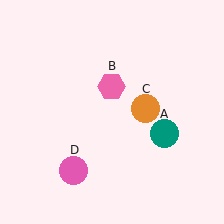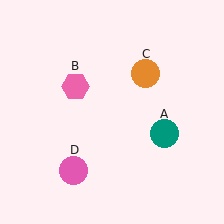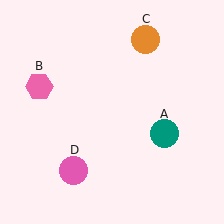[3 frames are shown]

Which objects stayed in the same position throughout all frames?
Teal circle (object A) and pink circle (object D) remained stationary.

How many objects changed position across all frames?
2 objects changed position: pink hexagon (object B), orange circle (object C).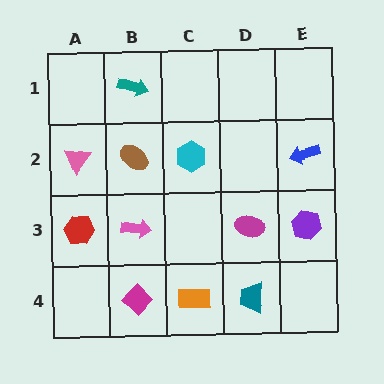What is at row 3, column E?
A purple hexagon.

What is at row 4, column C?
An orange rectangle.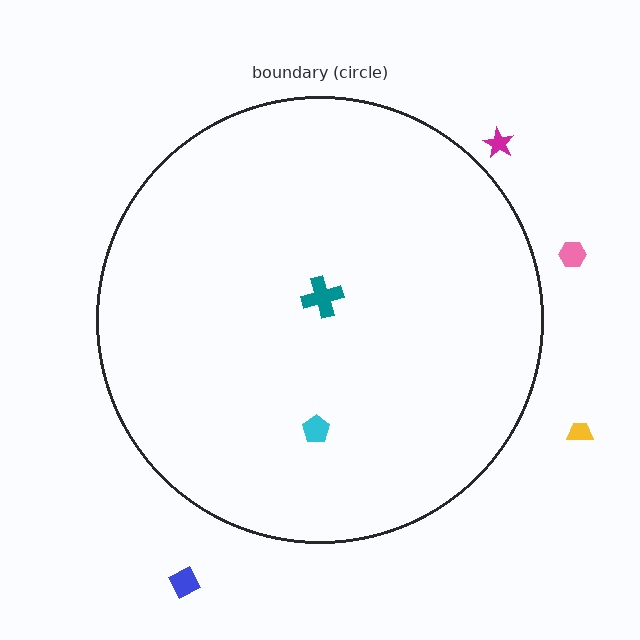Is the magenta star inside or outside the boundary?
Outside.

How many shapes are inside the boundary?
2 inside, 4 outside.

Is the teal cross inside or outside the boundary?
Inside.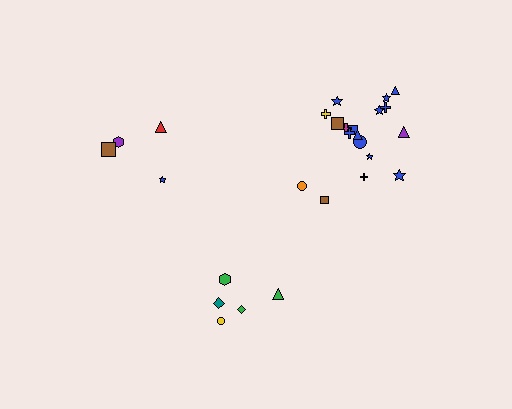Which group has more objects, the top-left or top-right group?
The top-right group.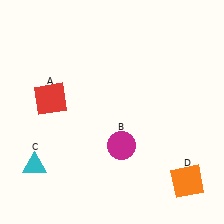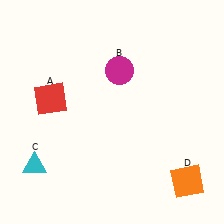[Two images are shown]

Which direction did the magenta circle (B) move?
The magenta circle (B) moved up.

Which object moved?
The magenta circle (B) moved up.